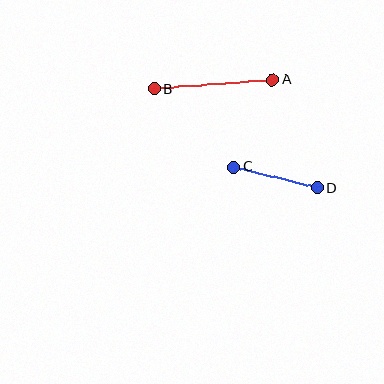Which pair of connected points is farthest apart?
Points A and B are farthest apart.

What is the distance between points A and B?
The distance is approximately 119 pixels.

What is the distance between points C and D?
The distance is approximately 86 pixels.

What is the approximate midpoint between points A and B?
The midpoint is at approximately (213, 84) pixels.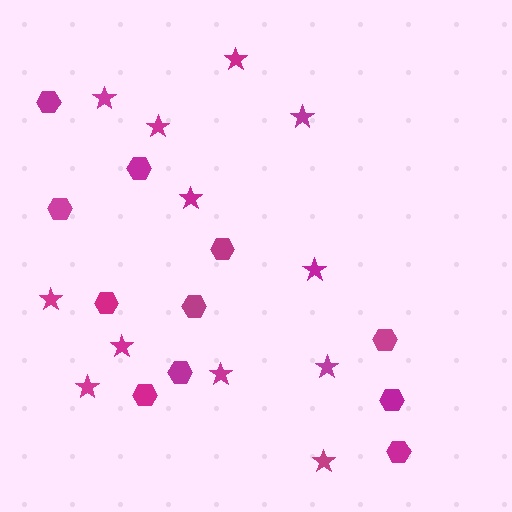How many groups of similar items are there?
There are 2 groups: one group of hexagons (11) and one group of stars (12).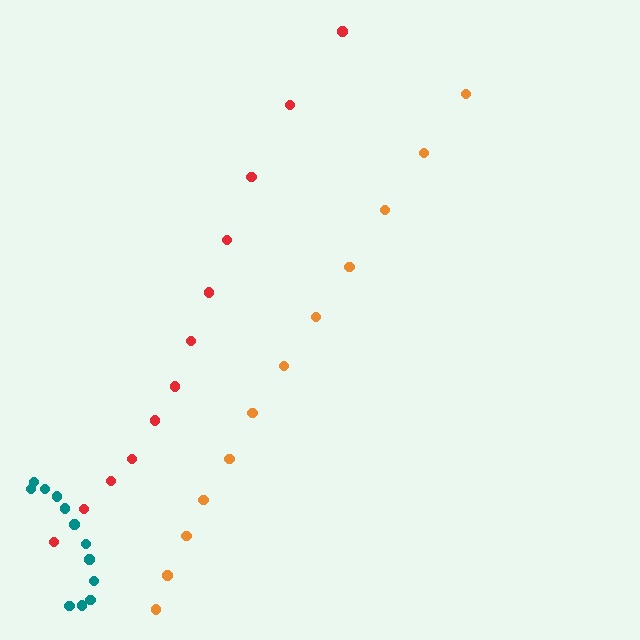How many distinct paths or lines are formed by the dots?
There are 3 distinct paths.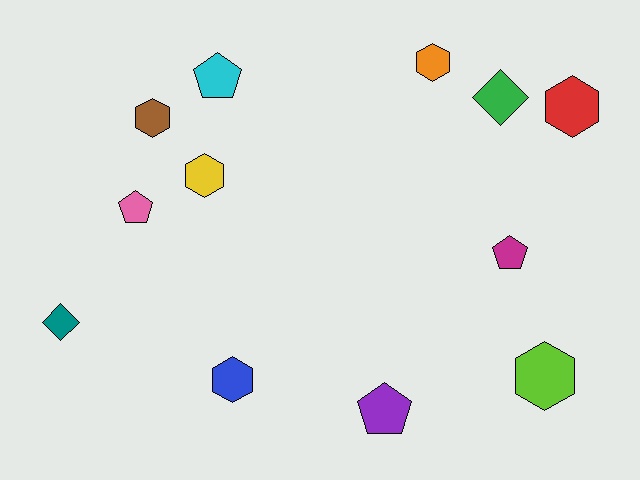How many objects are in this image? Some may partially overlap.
There are 12 objects.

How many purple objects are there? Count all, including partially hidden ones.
There is 1 purple object.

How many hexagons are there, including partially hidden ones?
There are 6 hexagons.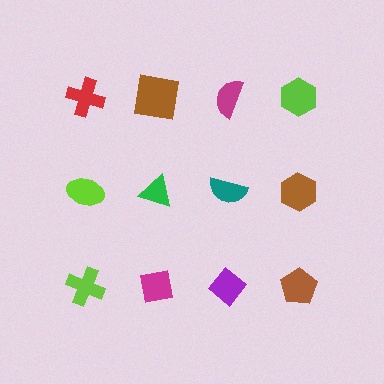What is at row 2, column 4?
A brown hexagon.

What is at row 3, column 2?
A magenta square.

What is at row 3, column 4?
A brown pentagon.